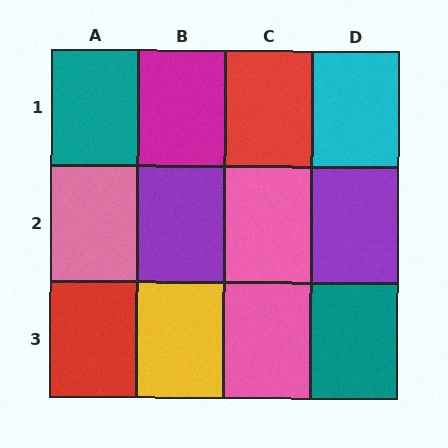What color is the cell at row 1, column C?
Red.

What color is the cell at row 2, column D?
Purple.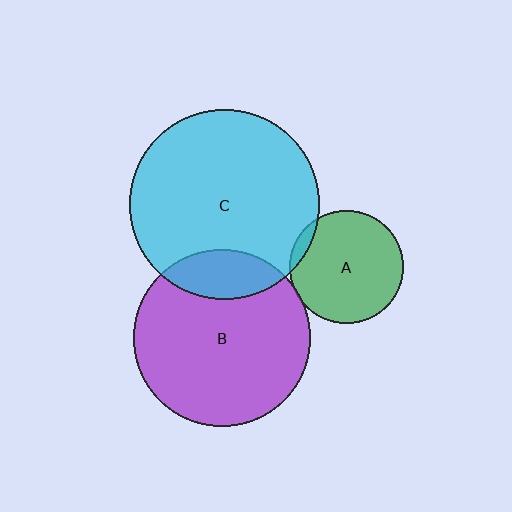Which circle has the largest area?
Circle C (cyan).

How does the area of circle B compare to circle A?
Approximately 2.4 times.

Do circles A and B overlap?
Yes.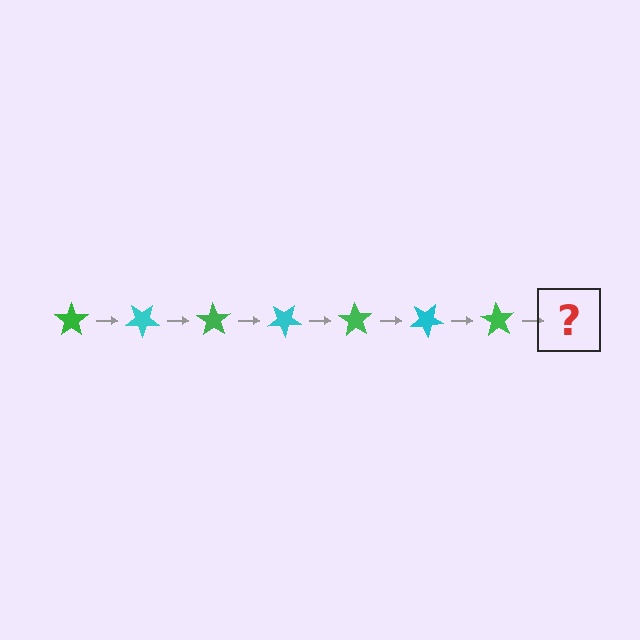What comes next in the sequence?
The next element should be a cyan star, rotated 245 degrees from the start.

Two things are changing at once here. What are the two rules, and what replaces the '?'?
The two rules are that it rotates 35 degrees each step and the color cycles through green and cyan. The '?' should be a cyan star, rotated 245 degrees from the start.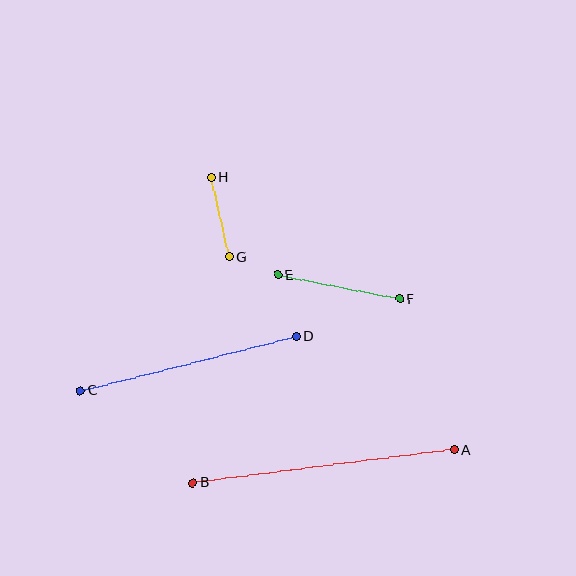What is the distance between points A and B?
The distance is approximately 263 pixels.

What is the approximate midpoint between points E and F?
The midpoint is at approximately (339, 287) pixels.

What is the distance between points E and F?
The distance is approximately 124 pixels.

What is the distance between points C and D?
The distance is approximately 223 pixels.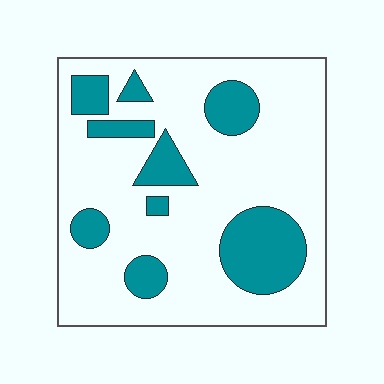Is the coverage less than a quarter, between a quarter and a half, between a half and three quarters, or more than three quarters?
Less than a quarter.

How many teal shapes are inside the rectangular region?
9.